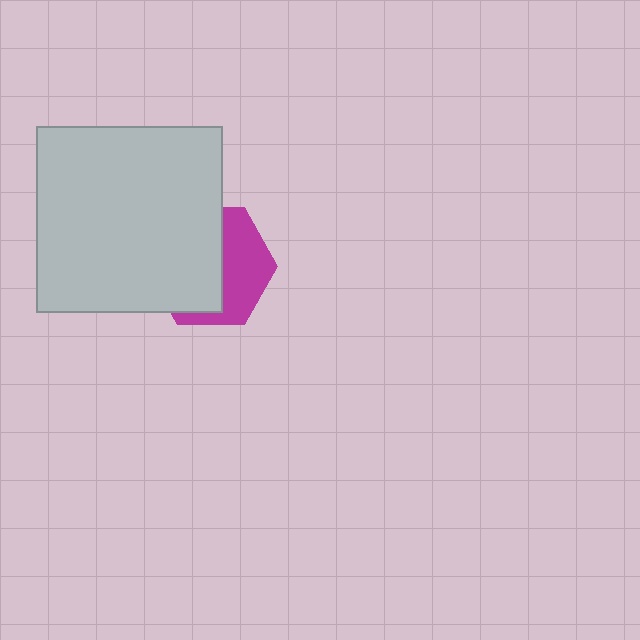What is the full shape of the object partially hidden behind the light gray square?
The partially hidden object is a magenta hexagon.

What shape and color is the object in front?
The object in front is a light gray square.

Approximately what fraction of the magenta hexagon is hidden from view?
Roughly 58% of the magenta hexagon is hidden behind the light gray square.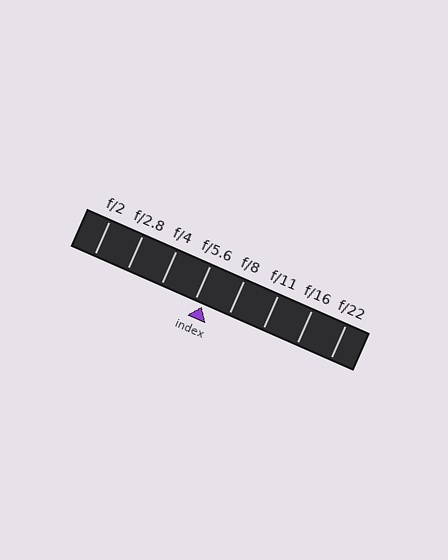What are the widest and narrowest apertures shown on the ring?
The widest aperture shown is f/2 and the narrowest is f/22.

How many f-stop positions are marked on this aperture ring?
There are 8 f-stop positions marked.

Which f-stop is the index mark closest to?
The index mark is closest to f/5.6.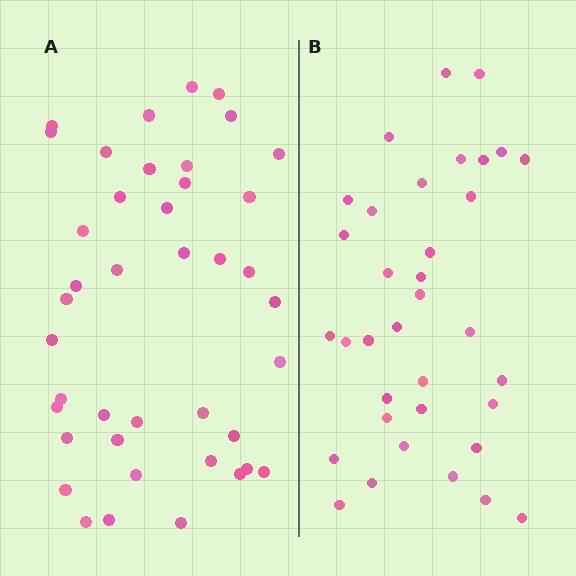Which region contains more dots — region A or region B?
Region A (the left region) has more dots.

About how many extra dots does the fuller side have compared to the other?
Region A has about 6 more dots than region B.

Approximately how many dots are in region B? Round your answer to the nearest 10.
About 40 dots. (The exact count is 35, which rounds to 40.)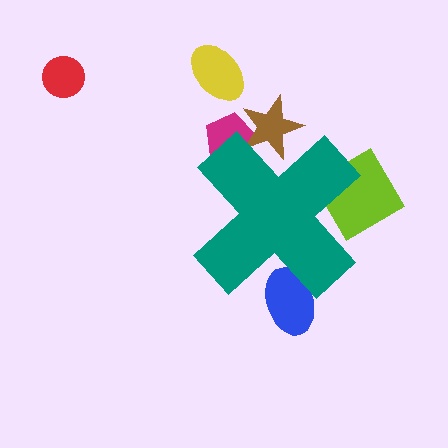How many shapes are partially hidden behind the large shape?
4 shapes are partially hidden.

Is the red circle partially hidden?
No, the red circle is fully visible.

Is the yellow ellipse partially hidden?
No, the yellow ellipse is fully visible.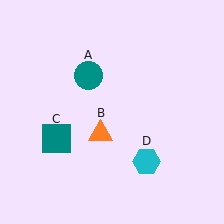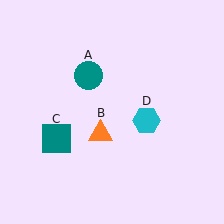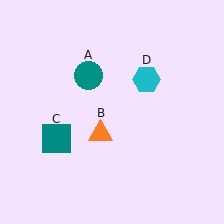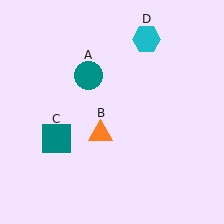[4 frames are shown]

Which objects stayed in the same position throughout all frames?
Teal circle (object A) and orange triangle (object B) and teal square (object C) remained stationary.